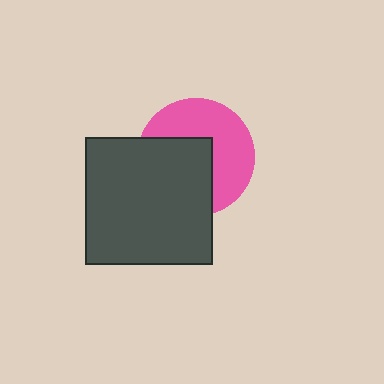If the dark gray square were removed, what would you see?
You would see the complete pink circle.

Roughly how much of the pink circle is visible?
About half of it is visible (roughly 52%).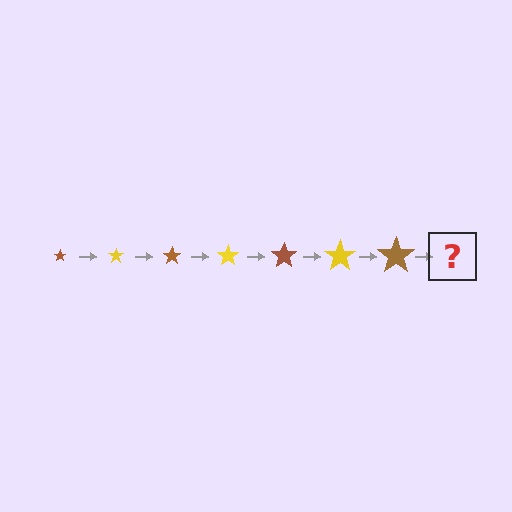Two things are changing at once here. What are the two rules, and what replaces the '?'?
The two rules are that the star grows larger each step and the color cycles through brown and yellow. The '?' should be a yellow star, larger than the previous one.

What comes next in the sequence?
The next element should be a yellow star, larger than the previous one.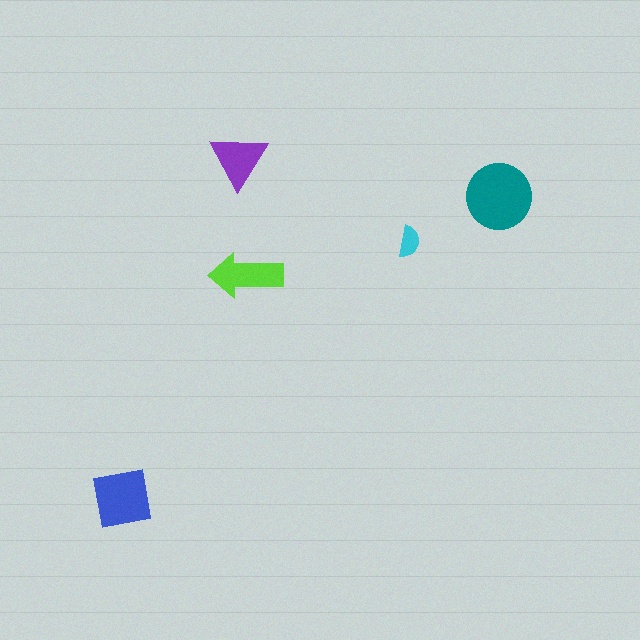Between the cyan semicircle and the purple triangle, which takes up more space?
The purple triangle.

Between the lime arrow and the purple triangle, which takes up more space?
The lime arrow.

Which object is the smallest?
The cyan semicircle.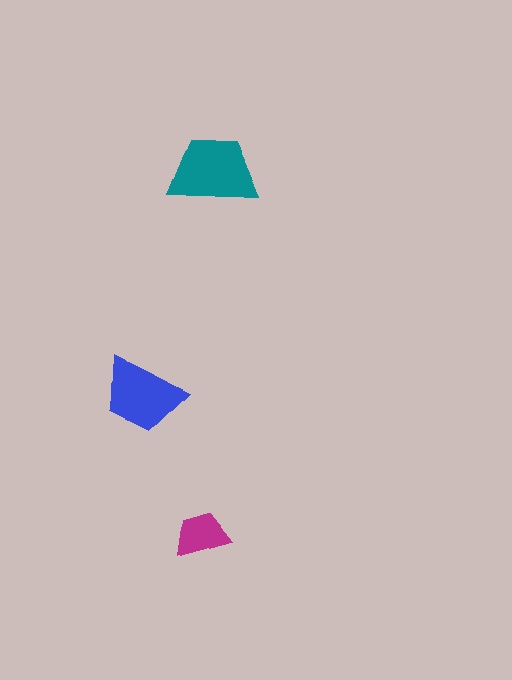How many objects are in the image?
There are 3 objects in the image.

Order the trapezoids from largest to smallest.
the teal one, the blue one, the magenta one.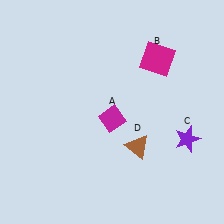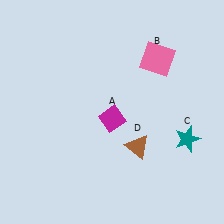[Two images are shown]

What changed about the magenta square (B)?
In Image 1, B is magenta. In Image 2, it changed to pink.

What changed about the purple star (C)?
In Image 1, C is purple. In Image 2, it changed to teal.